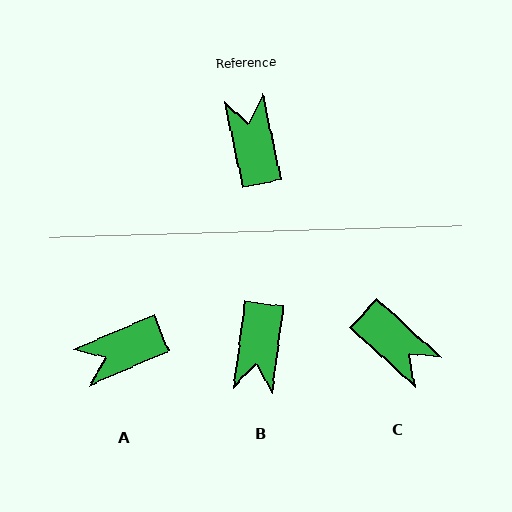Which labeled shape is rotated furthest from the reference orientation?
B, about 161 degrees away.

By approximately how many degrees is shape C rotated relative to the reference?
Approximately 144 degrees clockwise.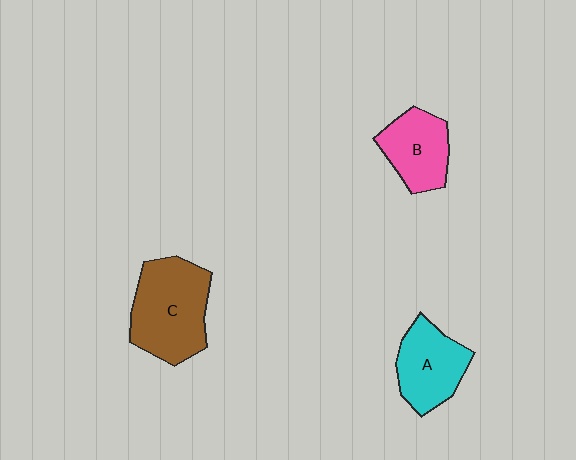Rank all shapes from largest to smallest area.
From largest to smallest: C (brown), A (cyan), B (pink).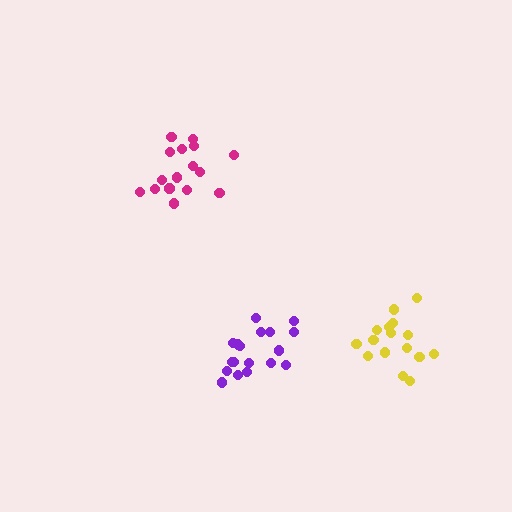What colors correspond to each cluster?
The clusters are colored: purple, yellow, magenta.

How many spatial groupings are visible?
There are 3 spatial groupings.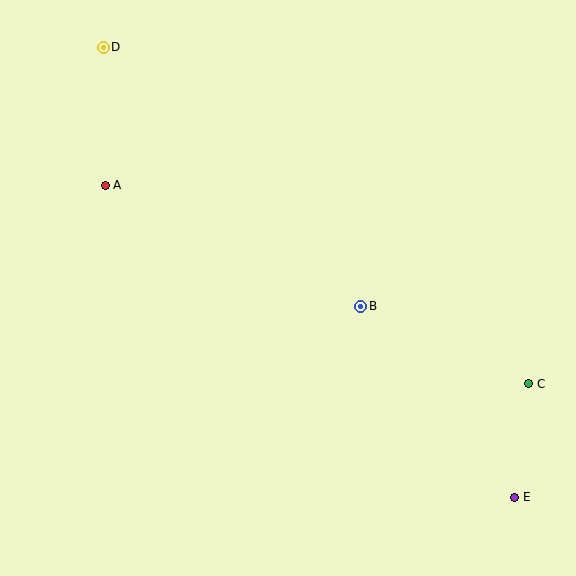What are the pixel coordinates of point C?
Point C is at (529, 384).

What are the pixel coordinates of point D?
Point D is at (103, 47).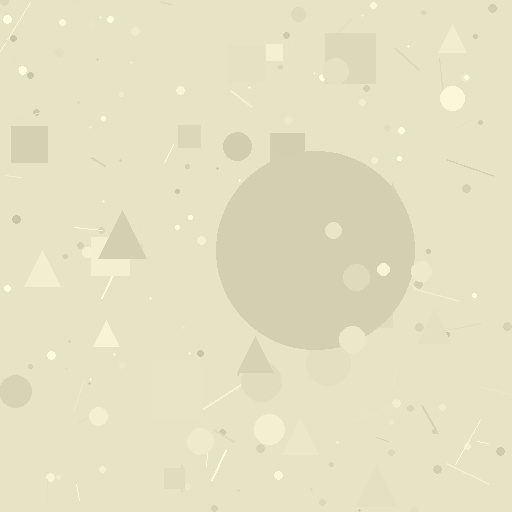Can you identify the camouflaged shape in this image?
The camouflaged shape is a circle.